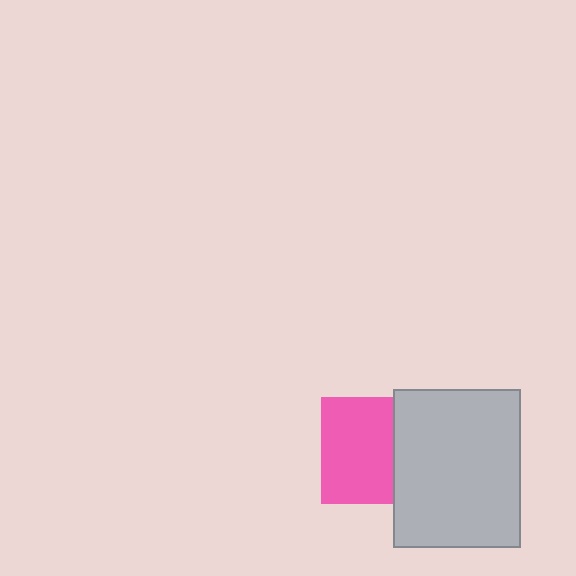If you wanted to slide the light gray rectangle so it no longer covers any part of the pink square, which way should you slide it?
Slide it right — that is the most direct way to separate the two shapes.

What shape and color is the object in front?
The object in front is a light gray rectangle.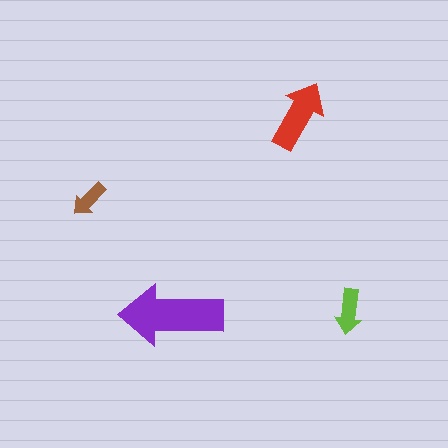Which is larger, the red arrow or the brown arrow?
The red one.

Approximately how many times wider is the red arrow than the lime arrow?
About 1.5 times wider.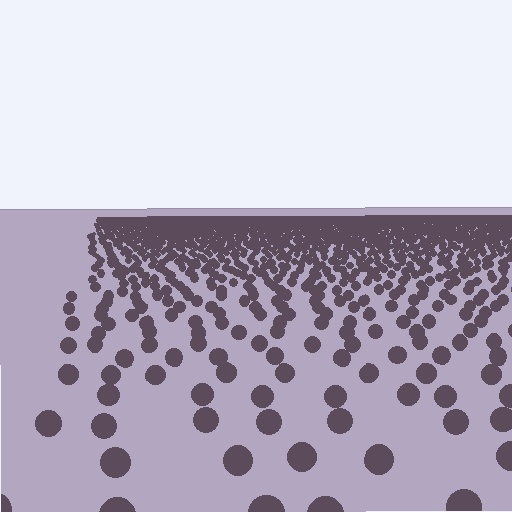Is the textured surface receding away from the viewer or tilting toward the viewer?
The surface is receding away from the viewer. Texture elements get smaller and denser toward the top.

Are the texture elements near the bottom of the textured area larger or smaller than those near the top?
Larger. Near the bottom, elements are closer to the viewer and appear at a bigger on-screen size.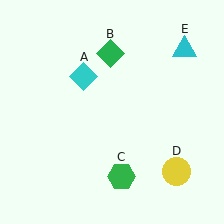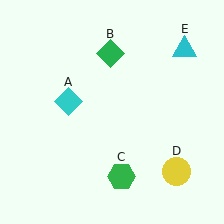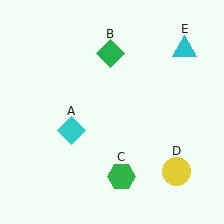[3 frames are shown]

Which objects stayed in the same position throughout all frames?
Green diamond (object B) and green hexagon (object C) and yellow circle (object D) and cyan triangle (object E) remained stationary.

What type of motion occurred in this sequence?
The cyan diamond (object A) rotated counterclockwise around the center of the scene.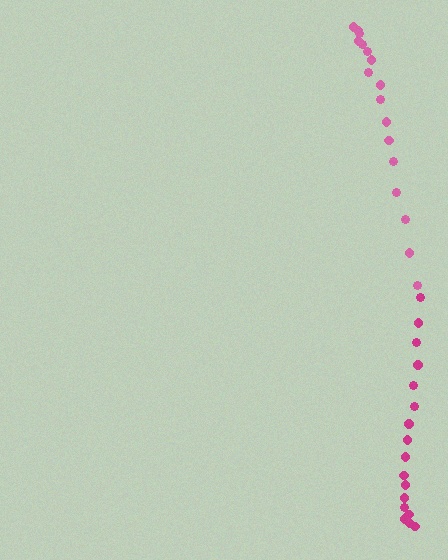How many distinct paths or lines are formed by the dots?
There are 2 distinct paths.